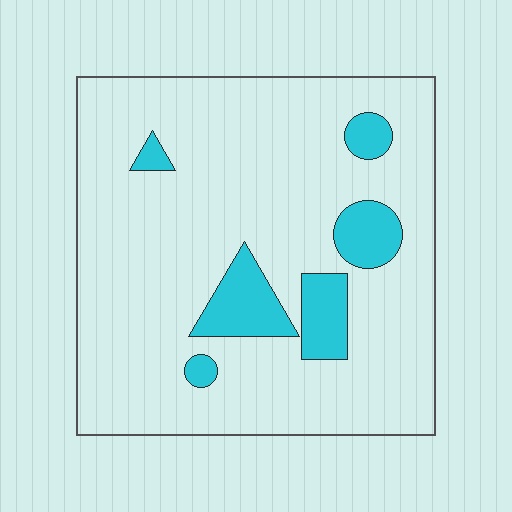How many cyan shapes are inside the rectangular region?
6.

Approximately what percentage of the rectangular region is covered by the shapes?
Approximately 15%.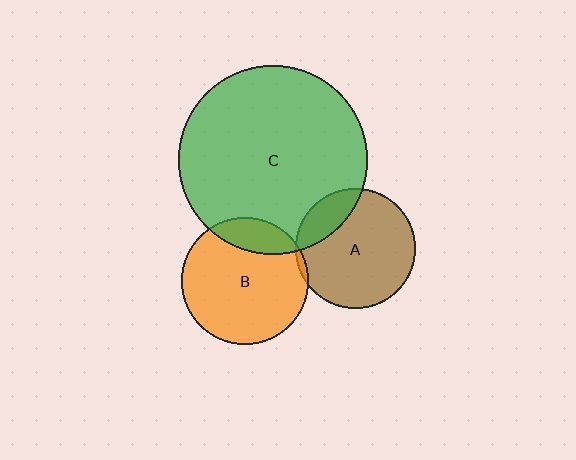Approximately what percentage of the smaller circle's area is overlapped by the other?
Approximately 5%.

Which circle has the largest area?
Circle C (green).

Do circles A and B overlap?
Yes.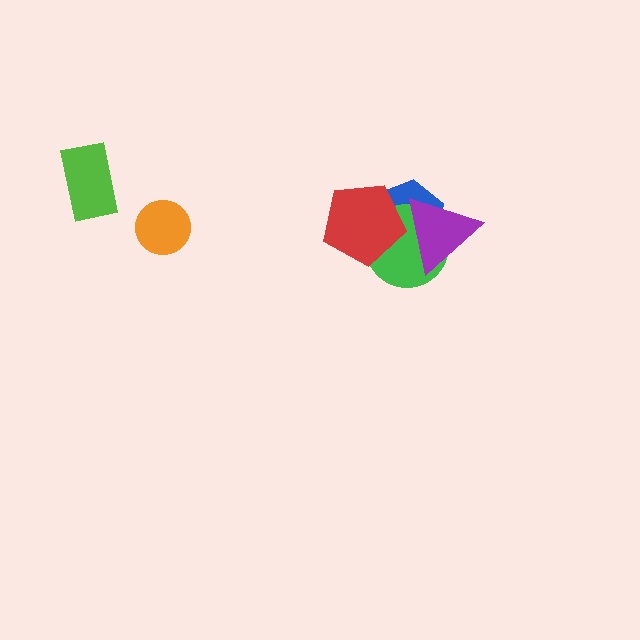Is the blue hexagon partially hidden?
Yes, it is partially covered by another shape.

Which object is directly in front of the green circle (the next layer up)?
The red pentagon is directly in front of the green circle.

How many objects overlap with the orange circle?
0 objects overlap with the orange circle.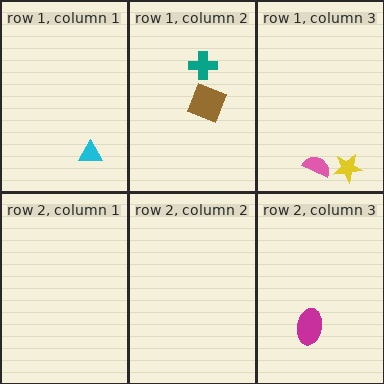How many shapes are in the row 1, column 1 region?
1.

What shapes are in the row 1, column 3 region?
The yellow star, the pink semicircle.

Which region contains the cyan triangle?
The row 1, column 1 region.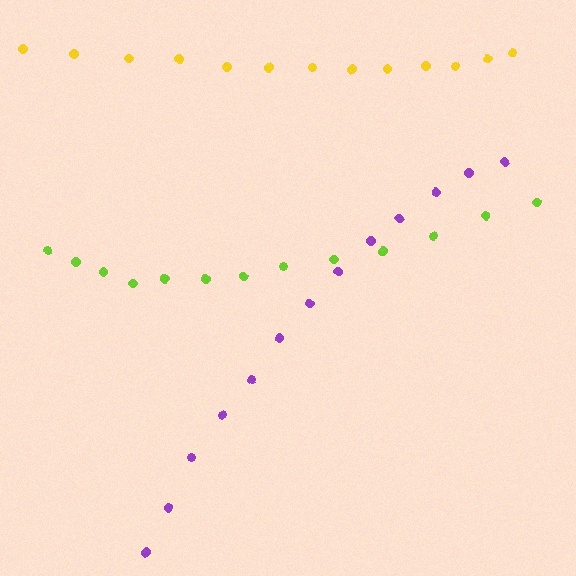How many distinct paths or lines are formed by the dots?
There are 3 distinct paths.